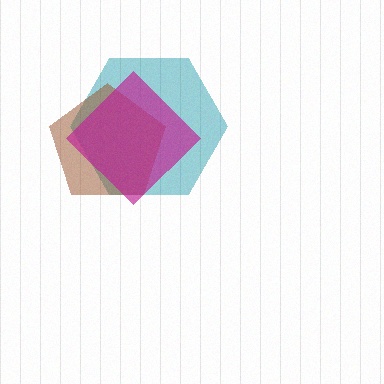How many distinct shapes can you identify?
There are 3 distinct shapes: a teal hexagon, a brown pentagon, a magenta diamond.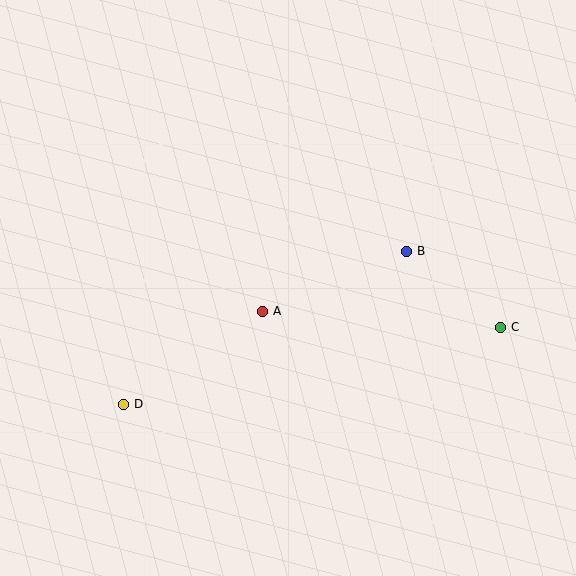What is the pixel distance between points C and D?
The distance between C and D is 385 pixels.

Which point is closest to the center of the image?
Point A at (262, 311) is closest to the center.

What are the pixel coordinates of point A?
Point A is at (262, 311).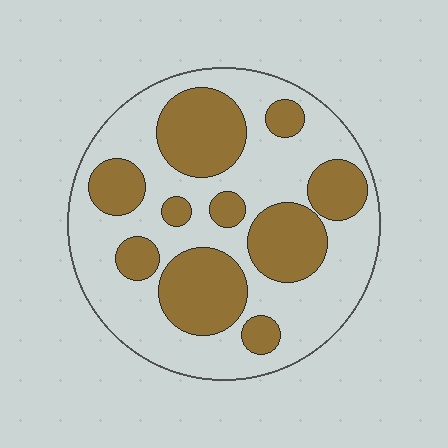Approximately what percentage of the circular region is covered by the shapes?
Approximately 40%.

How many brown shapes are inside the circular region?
10.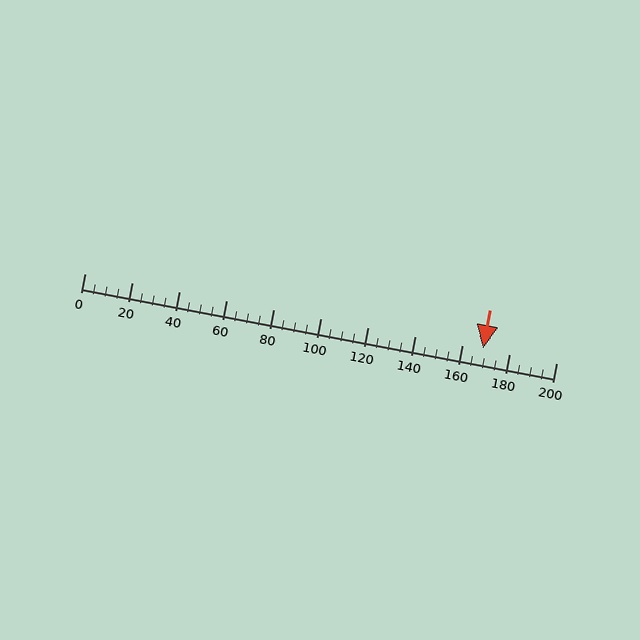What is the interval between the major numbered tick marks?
The major tick marks are spaced 20 units apart.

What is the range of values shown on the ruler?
The ruler shows values from 0 to 200.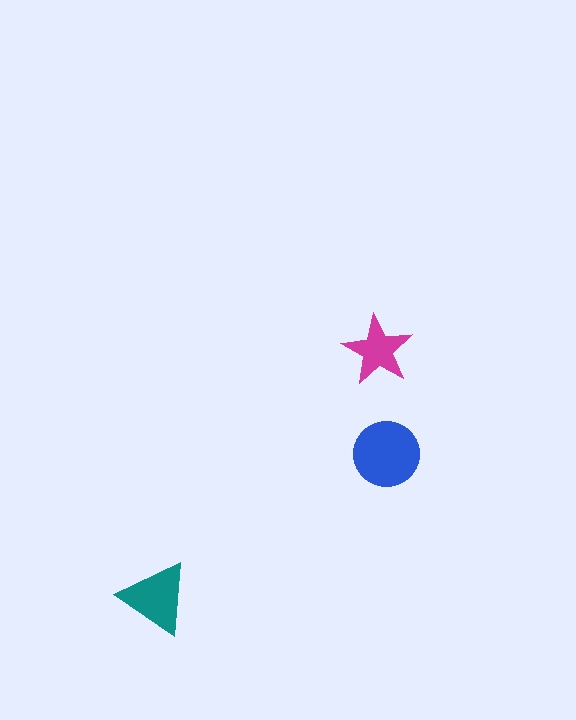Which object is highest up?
The magenta star is topmost.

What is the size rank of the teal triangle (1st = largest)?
2nd.